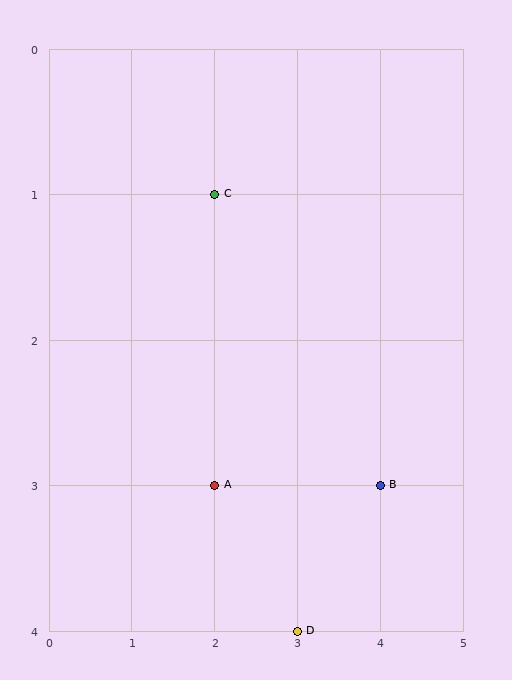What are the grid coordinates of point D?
Point D is at grid coordinates (3, 4).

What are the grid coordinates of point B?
Point B is at grid coordinates (4, 3).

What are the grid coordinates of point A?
Point A is at grid coordinates (2, 3).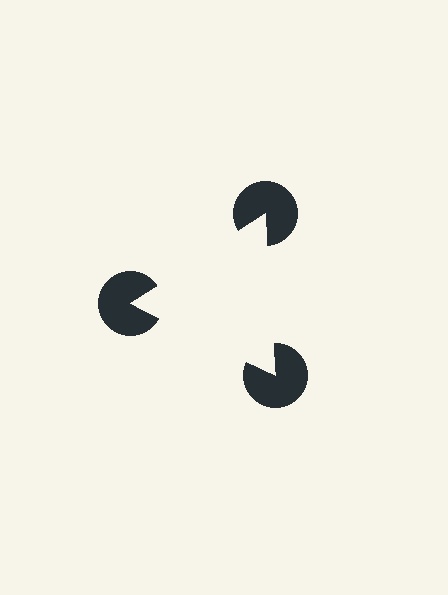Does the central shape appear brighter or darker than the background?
It typically appears slightly brighter than the background, even though no actual brightness change is drawn.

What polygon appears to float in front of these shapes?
An illusory triangle — its edges are inferred from the aligned wedge cuts in the pac-man discs, not physically drawn.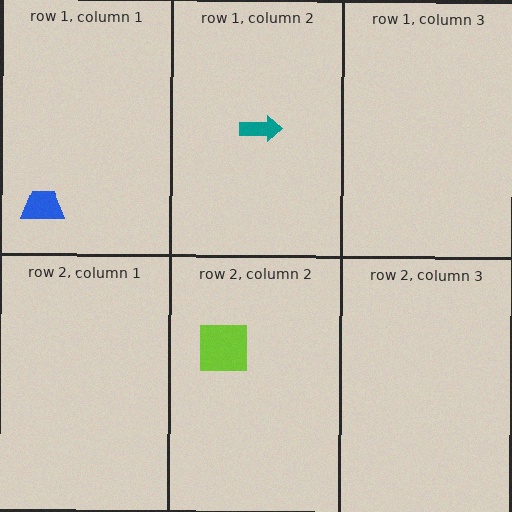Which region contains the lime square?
The row 2, column 2 region.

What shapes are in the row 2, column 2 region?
The lime square.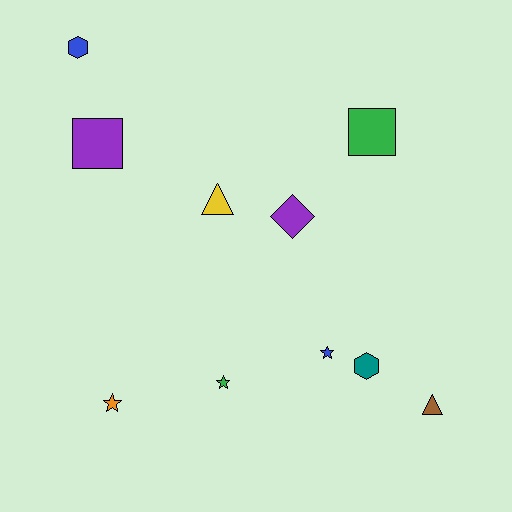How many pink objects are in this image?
There are no pink objects.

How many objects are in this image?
There are 10 objects.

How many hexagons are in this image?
There are 2 hexagons.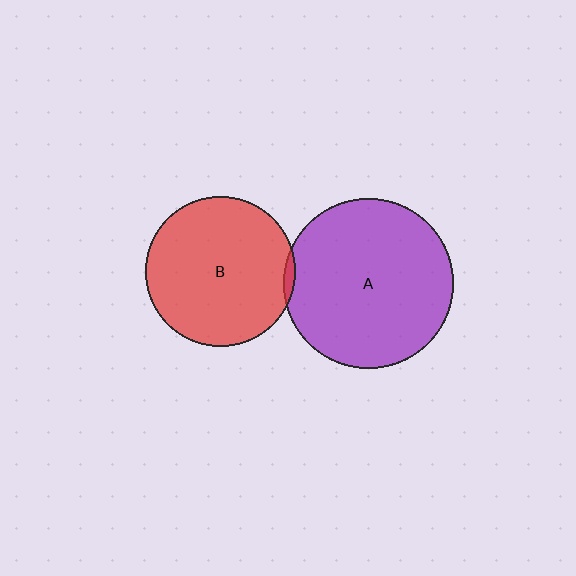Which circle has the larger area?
Circle A (purple).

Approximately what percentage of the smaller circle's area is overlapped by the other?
Approximately 5%.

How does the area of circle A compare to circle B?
Approximately 1.3 times.